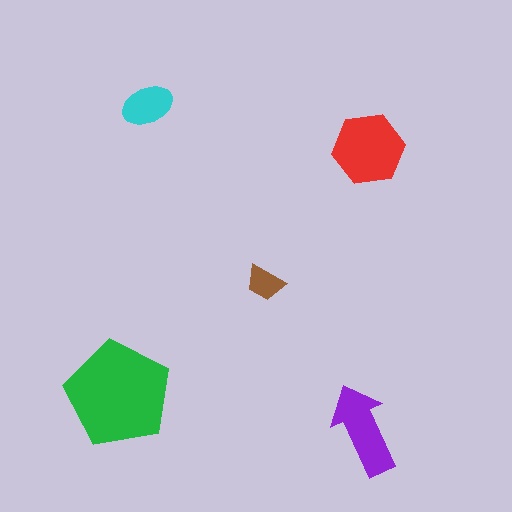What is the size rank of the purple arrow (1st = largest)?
3rd.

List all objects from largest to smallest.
The green pentagon, the red hexagon, the purple arrow, the cyan ellipse, the brown trapezoid.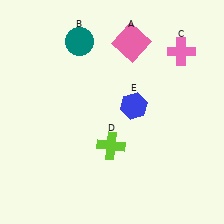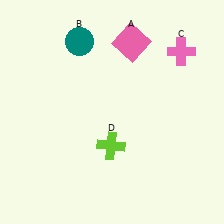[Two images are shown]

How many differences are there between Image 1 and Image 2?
There is 1 difference between the two images.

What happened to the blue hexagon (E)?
The blue hexagon (E) was removed in Image 2. It was in the top-right area of Image 1.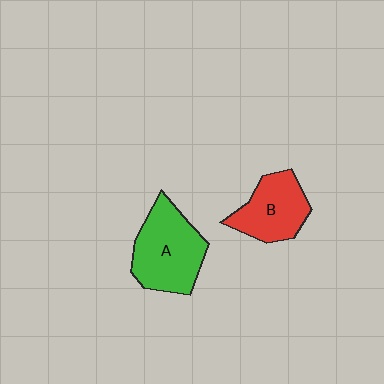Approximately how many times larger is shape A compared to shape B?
Approximately 1.3 times.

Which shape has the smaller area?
Shape B (red).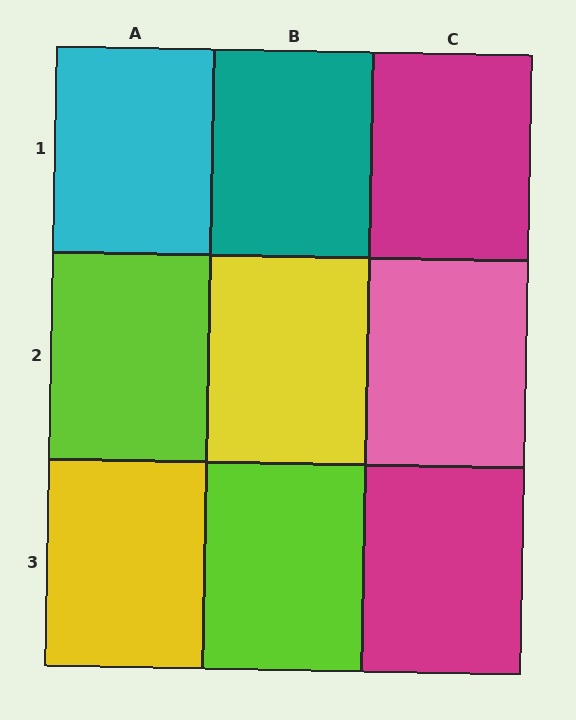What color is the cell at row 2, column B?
Yellow.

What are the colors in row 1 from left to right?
Cyan, teal, magenta.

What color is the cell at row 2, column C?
Pink.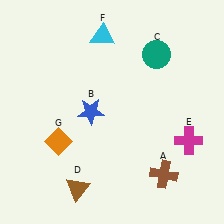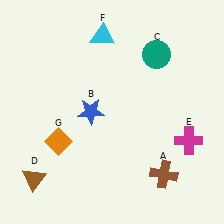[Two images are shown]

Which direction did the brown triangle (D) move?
The brown triangle (D) moved left.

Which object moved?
The brown triangle (D) moved left.